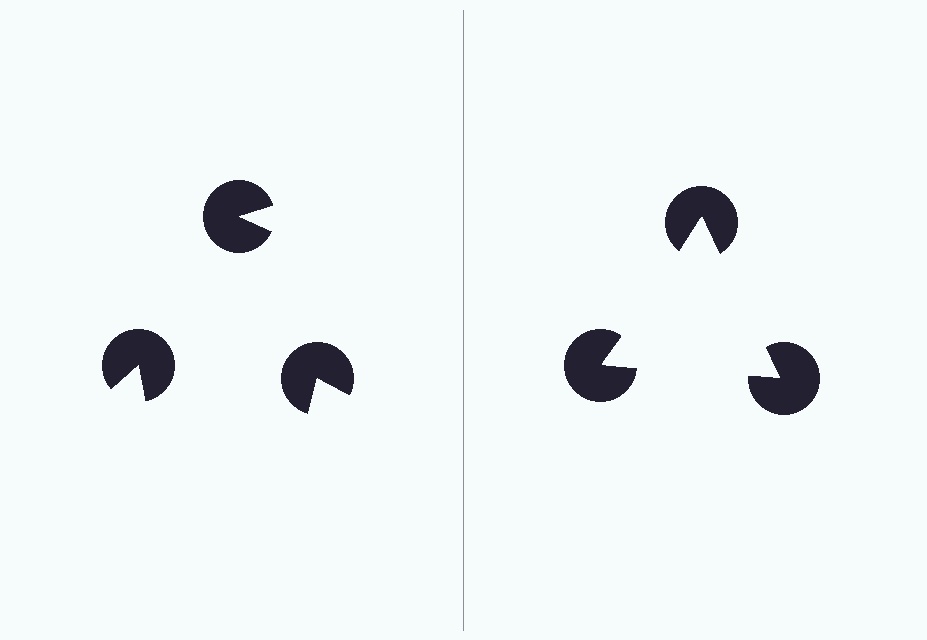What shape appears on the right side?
An illusory triangle.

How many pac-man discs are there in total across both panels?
6 — 3 on each side.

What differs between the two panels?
The pac-man discs are positioned identically on both sides; only the wedge orientations differ. On the right they align to a triangle; on the left they are misaligned.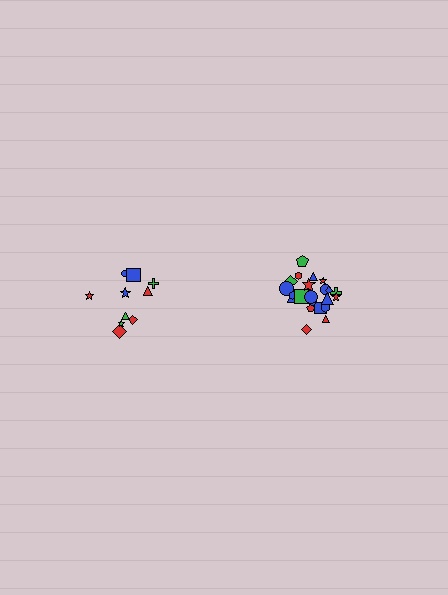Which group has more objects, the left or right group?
The right group.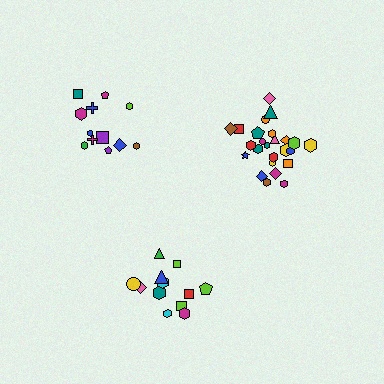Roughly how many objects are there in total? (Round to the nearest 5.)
Roughly 50 objects in total.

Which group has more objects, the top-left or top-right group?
The top-right group.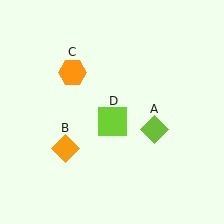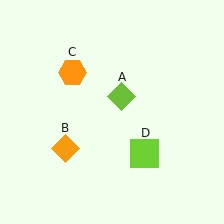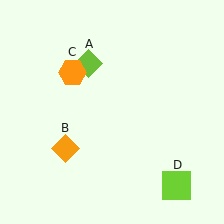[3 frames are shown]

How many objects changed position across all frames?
2 objects changed position: lime diamond (object A), lime square (object D).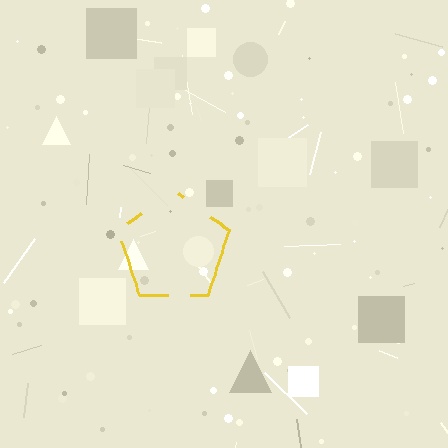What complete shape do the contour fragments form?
The contour fragments form a pentagon.